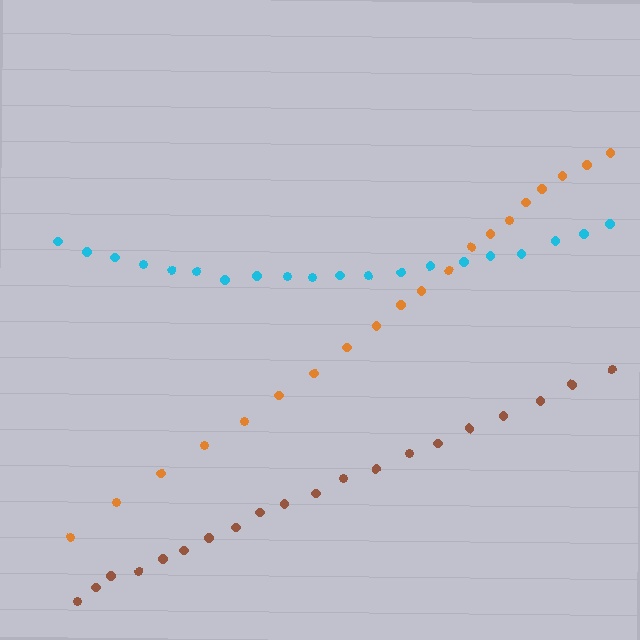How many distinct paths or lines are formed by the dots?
There are 3 distinct paths.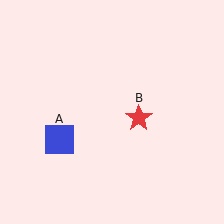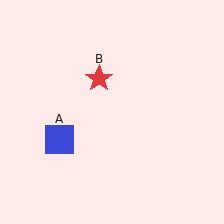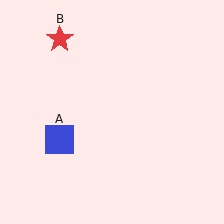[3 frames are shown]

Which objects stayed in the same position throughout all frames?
Blue square (object A) remained stationary.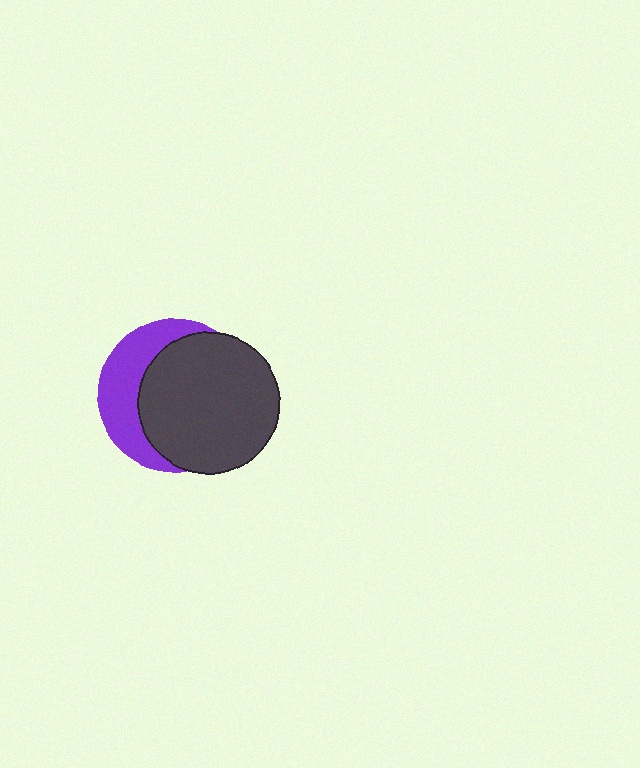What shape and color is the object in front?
The object in front is a dark gray circle.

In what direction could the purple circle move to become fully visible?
The purple circle could move left. That would shift it out from behind the dark gray circle entirely.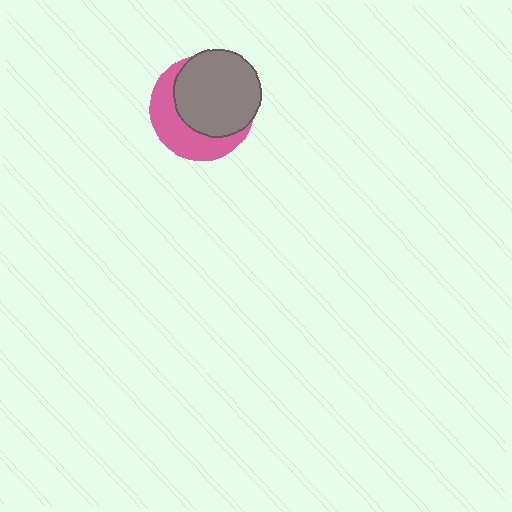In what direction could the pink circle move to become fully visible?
The pink circle could move toward the lower-left. That would shift it out from behind the gray circle entirely.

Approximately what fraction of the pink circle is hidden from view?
Roughly 60% of the pink circle is hidden behind the gray circle.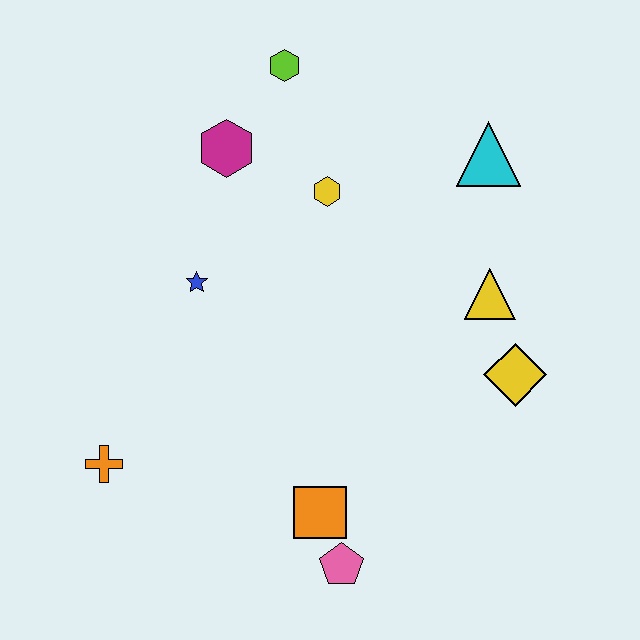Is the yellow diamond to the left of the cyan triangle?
No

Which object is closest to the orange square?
The pink pentagon is closest to the orange square.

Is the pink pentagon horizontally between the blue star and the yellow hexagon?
No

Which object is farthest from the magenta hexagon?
The pink pentagon is farthest from the magenta hexagon.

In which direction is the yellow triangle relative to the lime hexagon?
The yellow triangle is below the lime hexagon.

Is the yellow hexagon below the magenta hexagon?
Yes